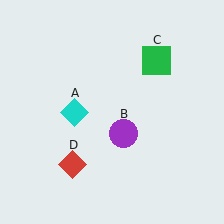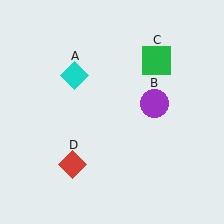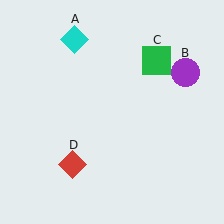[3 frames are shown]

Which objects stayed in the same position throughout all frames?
Green square (object C) and red diamond (object D) remained stationary.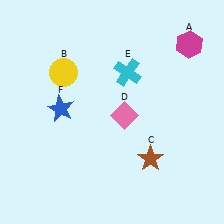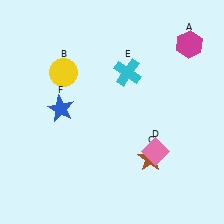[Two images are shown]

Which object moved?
The pink diamond (D) moved down.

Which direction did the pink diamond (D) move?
The pink diamond (D) moved down.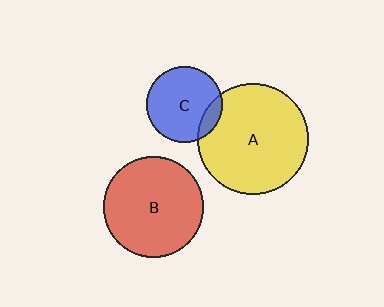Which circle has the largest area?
Circle A (yellow).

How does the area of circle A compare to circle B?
Approximately 1.2 times.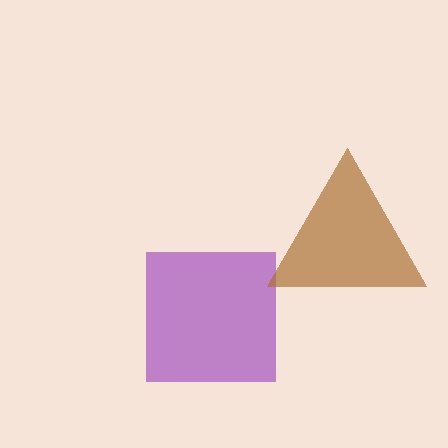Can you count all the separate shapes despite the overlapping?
Yes, there are 2 separate shapes.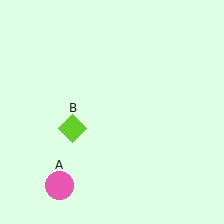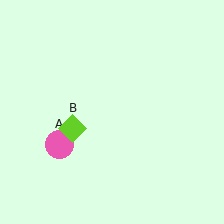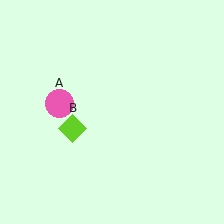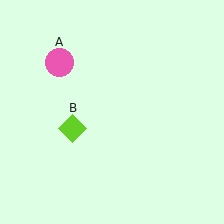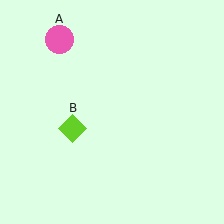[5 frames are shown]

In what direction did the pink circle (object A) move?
The pink circle (object A) moved up.